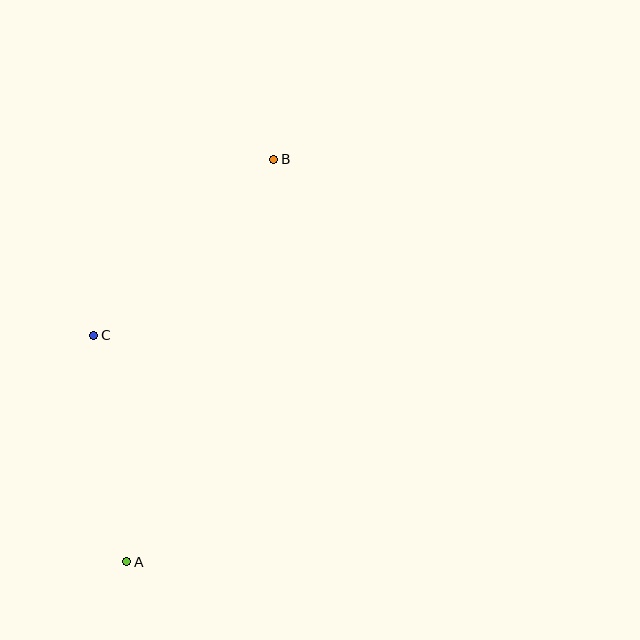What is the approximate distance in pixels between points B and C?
The distance between B and C is approximately 252 pixels.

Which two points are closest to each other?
Points A and C are closest to each other.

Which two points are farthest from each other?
Points A and B are farthest from each other.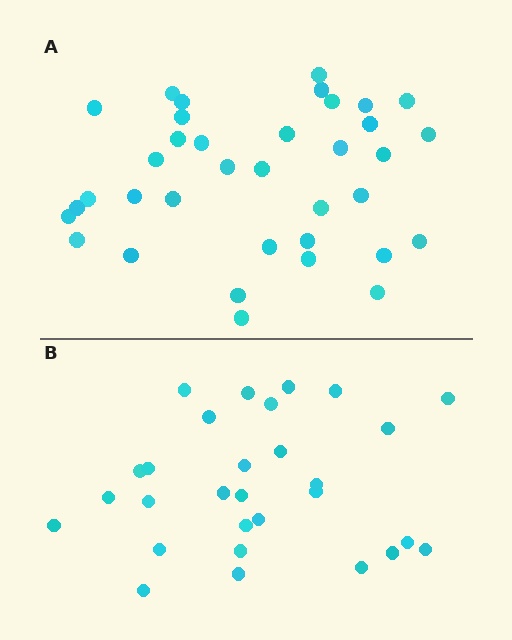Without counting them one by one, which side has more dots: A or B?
Region A (the top region) has more dots.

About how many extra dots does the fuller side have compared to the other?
Region A has roughly 8 or so more dots than region B.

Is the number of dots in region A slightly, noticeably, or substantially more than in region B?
Region A has only slightly more — the two regions are fairly close. The ratio is roughly 1.2 to 1.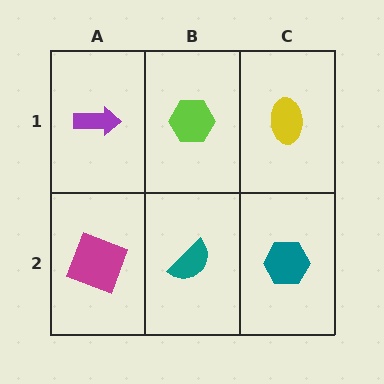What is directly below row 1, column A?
A magenta square.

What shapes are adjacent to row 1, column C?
A teal hexagon (row 2, column C), a lime hexagon (row 1, column B).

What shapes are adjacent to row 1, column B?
A teal semicircle (row 2, column B), a purple arrow (row 1, column A), a yellow ellipse (row 1, column C).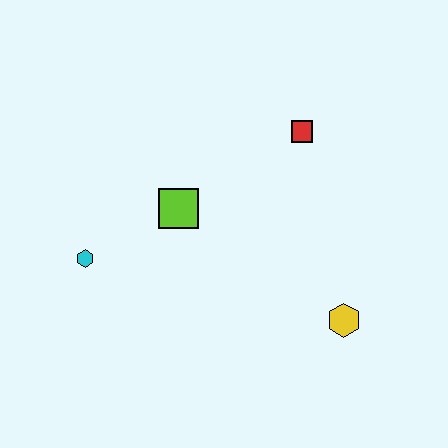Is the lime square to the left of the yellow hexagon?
Yes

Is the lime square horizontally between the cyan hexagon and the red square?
Yes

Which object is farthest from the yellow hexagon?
The cyan hexagon is farthest from the yellow hexagon.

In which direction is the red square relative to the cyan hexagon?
The red square is to the right of the cyan hexagon.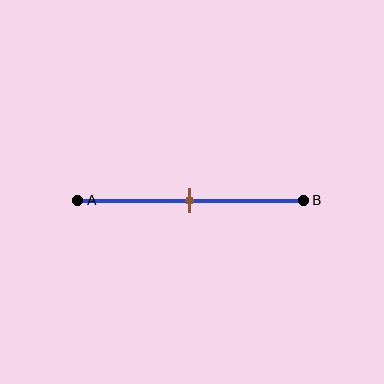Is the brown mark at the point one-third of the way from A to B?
No, the mark is at about 50% from A, not at the 33% one-third point.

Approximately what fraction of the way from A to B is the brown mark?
The brown mark is approximately 50% of the way from A to B.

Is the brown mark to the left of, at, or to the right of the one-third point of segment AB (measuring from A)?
The brown mark is to the right of the one-third point of segment AB.